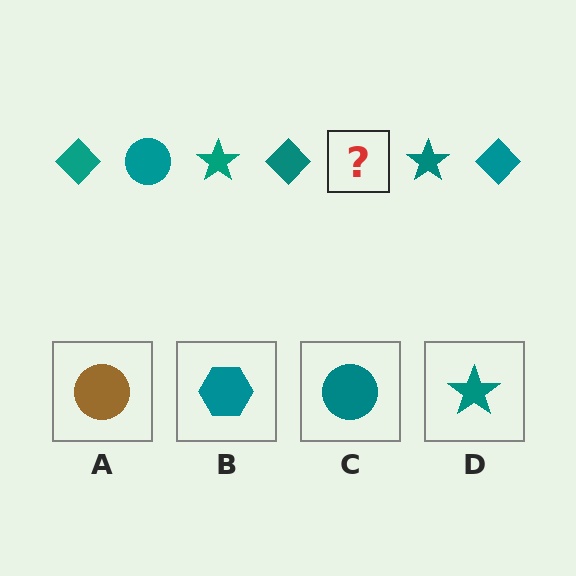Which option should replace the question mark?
Option C.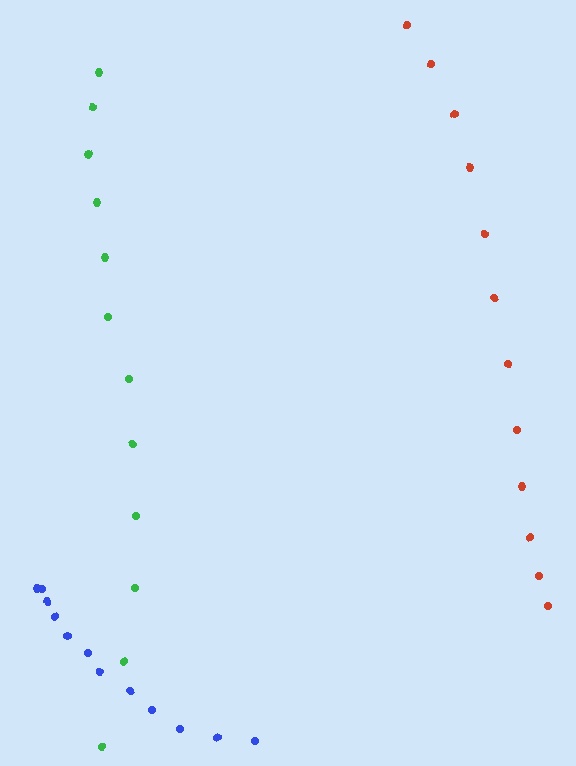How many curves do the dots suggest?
There are 3 distinct paths.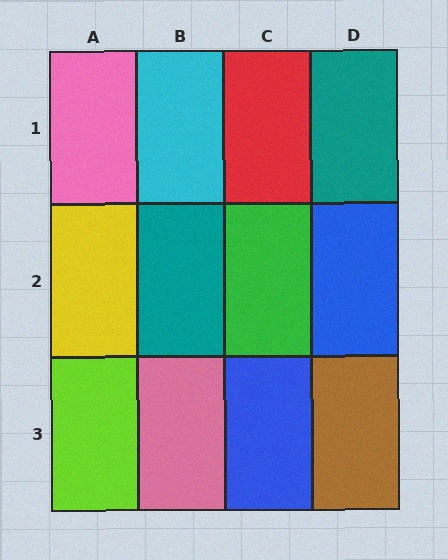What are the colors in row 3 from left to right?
Lime, pink, blue, brown.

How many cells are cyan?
1 cell is cyan.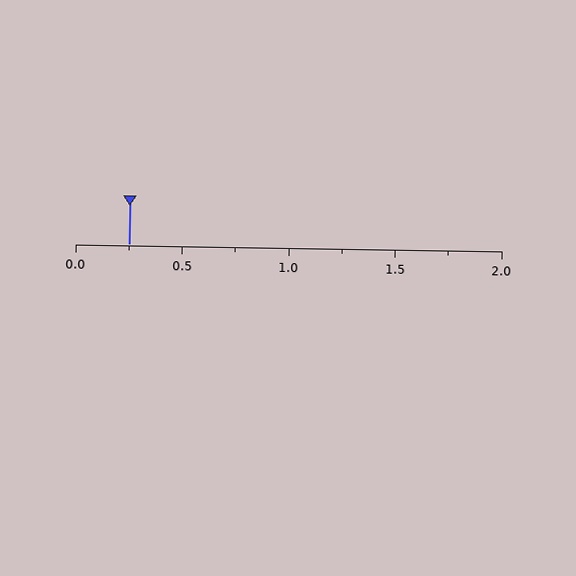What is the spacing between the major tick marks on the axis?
The major ticks are spaced 0.5 apart.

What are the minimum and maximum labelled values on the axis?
The axis runs from 0.0 to 2.0.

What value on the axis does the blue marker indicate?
The marker indicates approximately 0.25.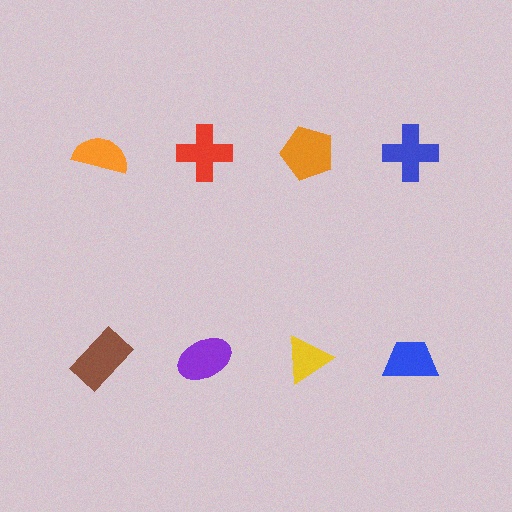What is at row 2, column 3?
A yellow triangle.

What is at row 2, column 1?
A brown rectangle.